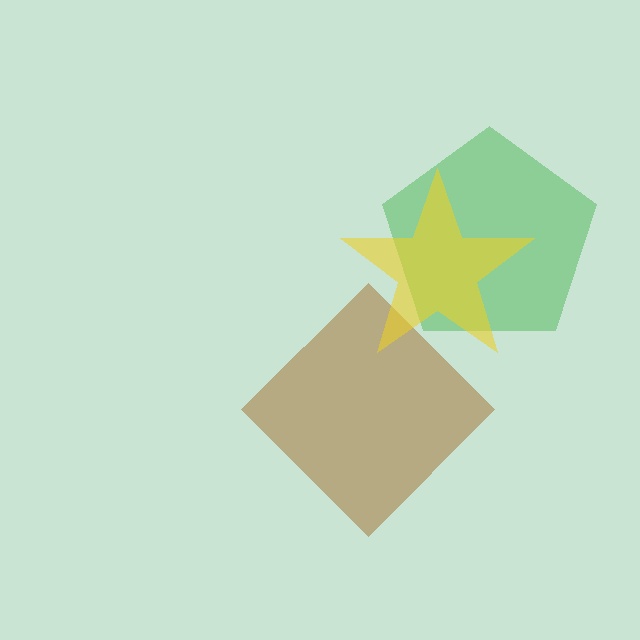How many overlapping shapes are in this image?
There are 3 overlapping shapes in the image.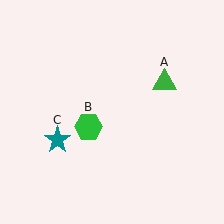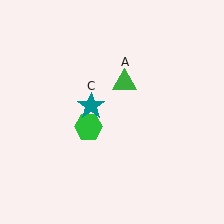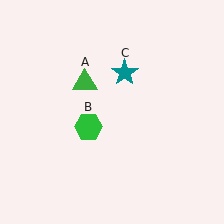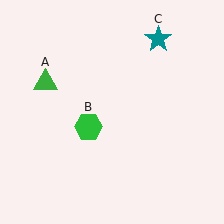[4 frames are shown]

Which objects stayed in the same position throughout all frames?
Green hexagon (object B) remained stationary.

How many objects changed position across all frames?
2 objects changed position: green triangle (object A), teal star (object C).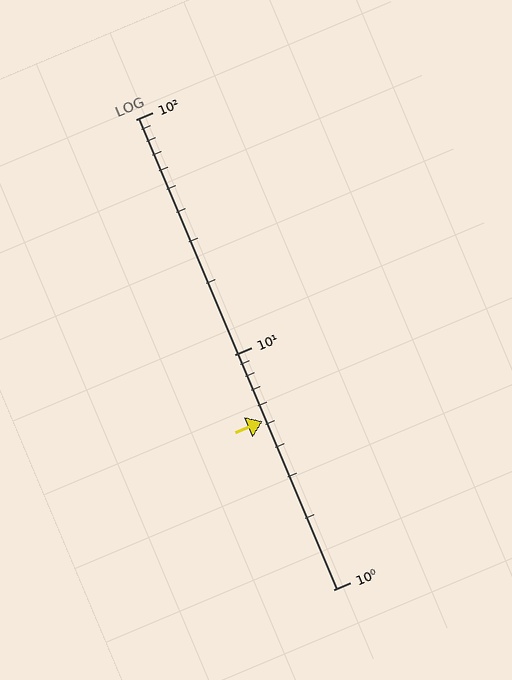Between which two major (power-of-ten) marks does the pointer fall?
The pointer is between 1 and 10.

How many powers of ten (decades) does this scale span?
The scale spans 2 decades, from 1 to 100.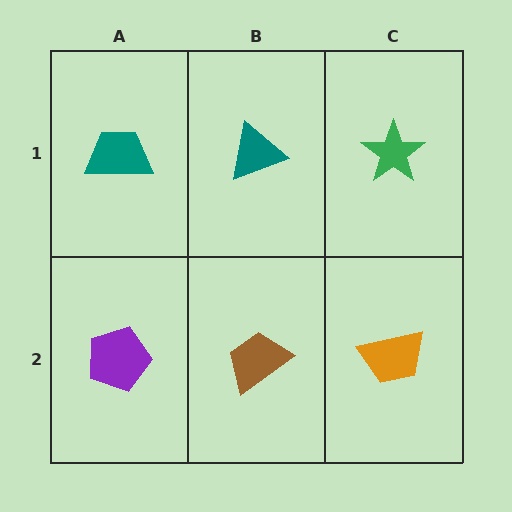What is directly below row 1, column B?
A brown trapezoid.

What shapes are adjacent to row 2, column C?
A green star (row 1, column C), a brown trapezoid (row 2, column B).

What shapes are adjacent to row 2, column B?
A teal triangle (row 1, column B), a purple pentagon (row 2, column A), an orange trapezoid (row 2, column C).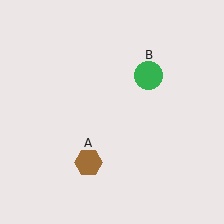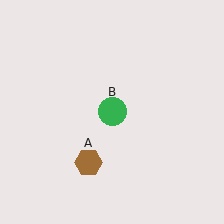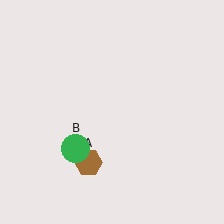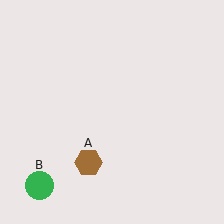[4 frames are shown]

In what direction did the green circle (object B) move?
The green circle (object B) moved down and to the left.